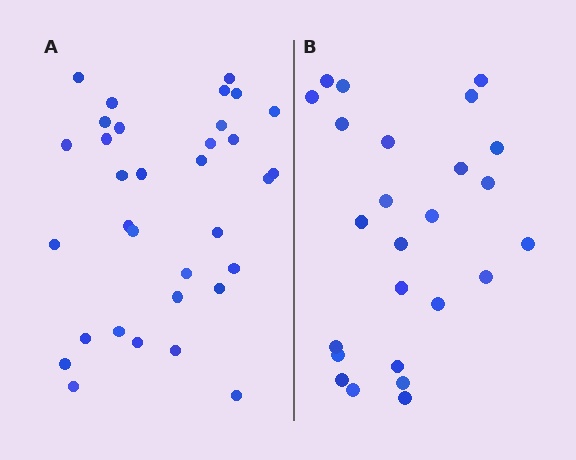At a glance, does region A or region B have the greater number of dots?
Region A (the left region) has more dots.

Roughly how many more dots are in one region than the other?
Region A has roughly 8 or so more dots than region B.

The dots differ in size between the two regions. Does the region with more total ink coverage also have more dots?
No. Region B has more total ink coverage because its dots are larger, but region A actually contains more individual dots. Total area can be misleading — the number of items is what matters here.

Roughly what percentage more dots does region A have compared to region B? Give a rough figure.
About 30% more.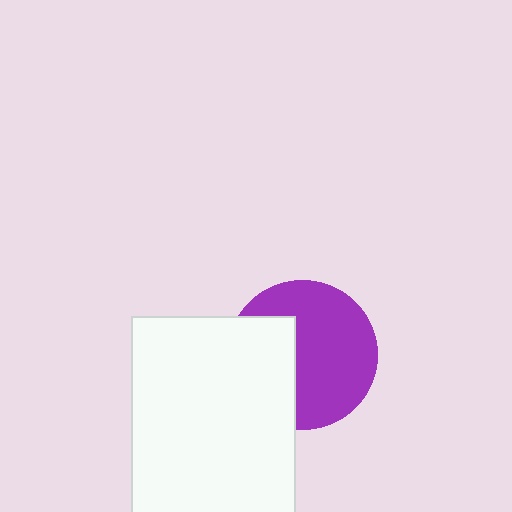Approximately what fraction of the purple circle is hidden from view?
Roughly 36% of the purple circle is hidden behind the white rectangle.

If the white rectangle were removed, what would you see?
You would see the complete purple circle.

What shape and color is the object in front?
The object in front is a white rectangle.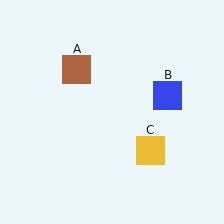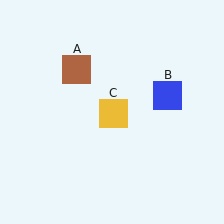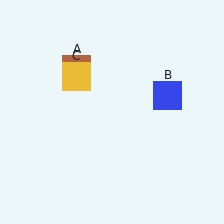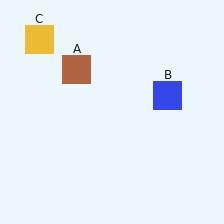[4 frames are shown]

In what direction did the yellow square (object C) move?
The yellow square (object C) moved up and to the left.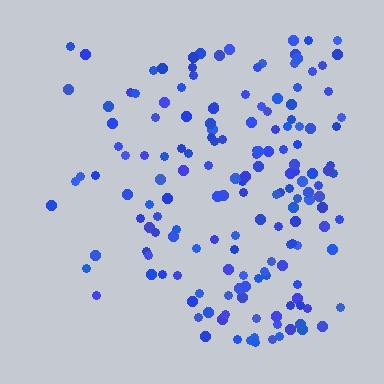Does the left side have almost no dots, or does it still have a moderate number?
Still a moderate number, just noticeably fewer than the right.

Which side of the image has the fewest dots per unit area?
The left.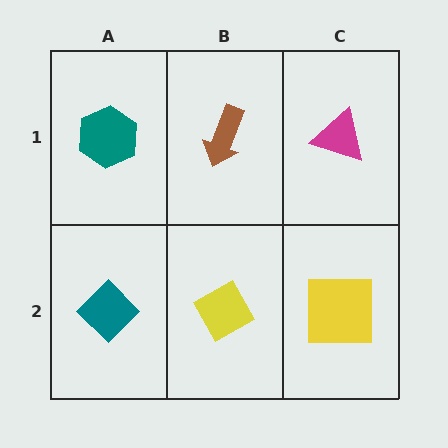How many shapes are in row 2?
3 shapes.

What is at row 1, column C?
A magenta triangle.